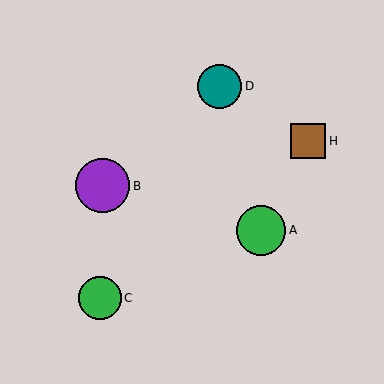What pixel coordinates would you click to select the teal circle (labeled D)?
Click at (219, 86) to select the teal circle D.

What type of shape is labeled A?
Shape A is a green circle.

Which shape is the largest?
The purple circle (labeled B) is the largest.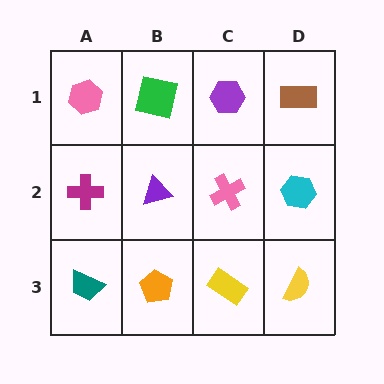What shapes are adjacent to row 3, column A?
A magenta cross (row 2, column A), an orange pentagon (row 3, column B).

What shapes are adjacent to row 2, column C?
A purple hexagon (row 1, column C), a yellow rectangle (row 3, column C), a purple triangle (row 2, column B), a cyan hexagon (row 2, column D).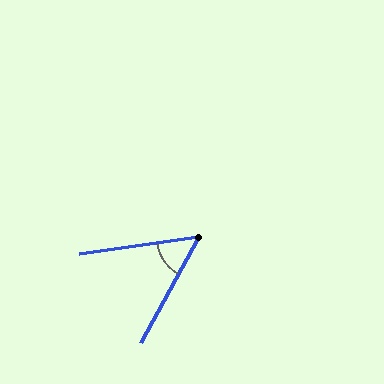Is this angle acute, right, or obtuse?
It is acute.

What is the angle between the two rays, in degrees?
Approximately 53 degrees.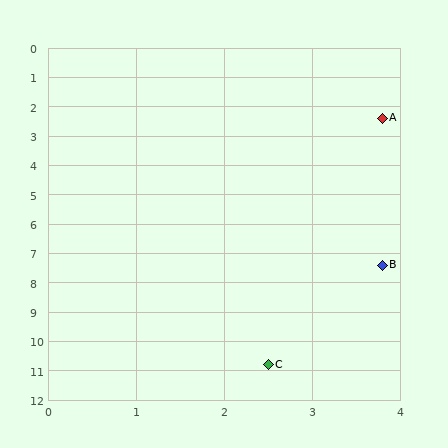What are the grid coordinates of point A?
Point A is at approximately (3.8, 2.4).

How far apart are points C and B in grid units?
Points C and B are about 3.6 grid units apart.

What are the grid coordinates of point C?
Point C is at approximately (2.5, 10.8).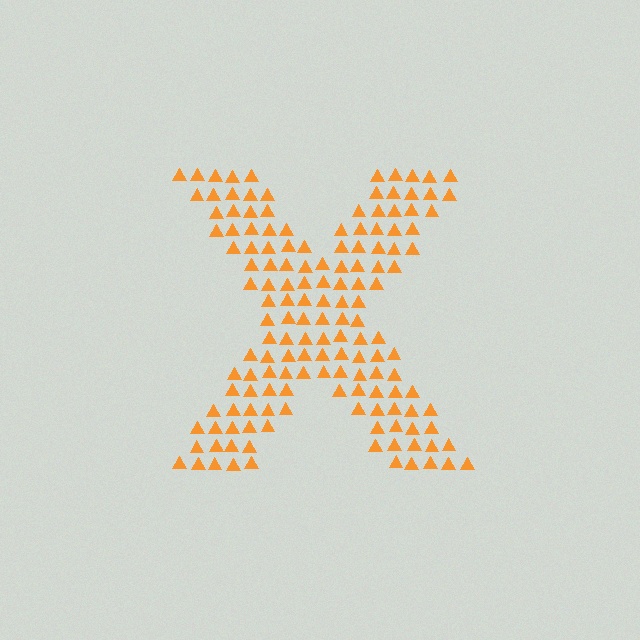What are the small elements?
The small elements are triangles.